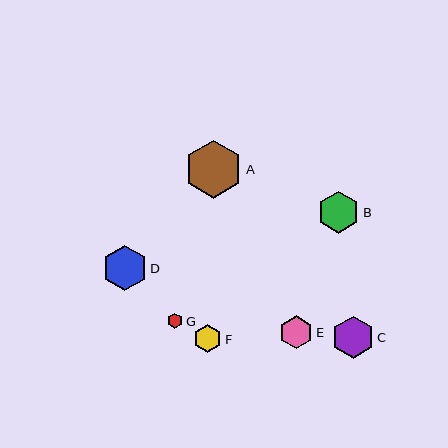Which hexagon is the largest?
Hexagon A is the largest with a size of approximately 58 pixels.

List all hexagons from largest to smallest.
From largest to smallest: A, D, C, B, E, F, G.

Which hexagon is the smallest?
Hexagon G is the smallest with a size of approximately 15 pixels.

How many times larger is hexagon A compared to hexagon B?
Hexagon A is approximately 1.4 times the size of hexagon B.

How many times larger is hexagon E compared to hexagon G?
Hexagon E is approximately 2.2 times the size of hexagon G.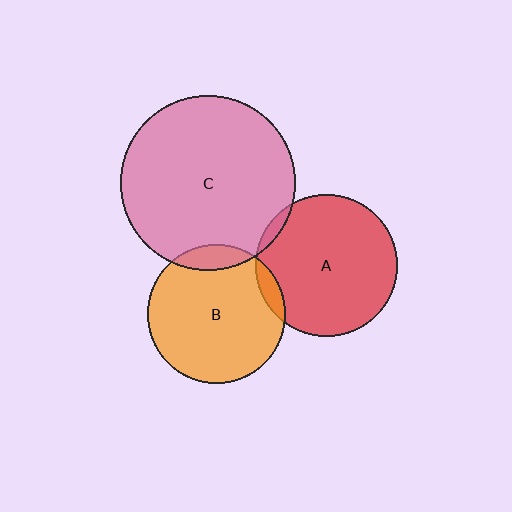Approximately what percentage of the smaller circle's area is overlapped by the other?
Approximately 5%.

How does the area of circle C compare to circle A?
Approximately 1.5 times.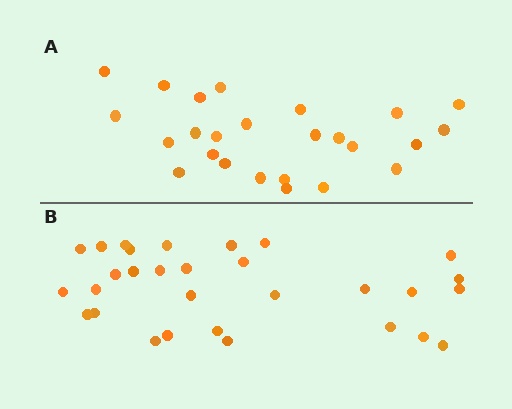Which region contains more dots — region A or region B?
Region B (the bottom region) has more dots.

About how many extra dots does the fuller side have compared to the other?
Region B has about 5 more dots than region A.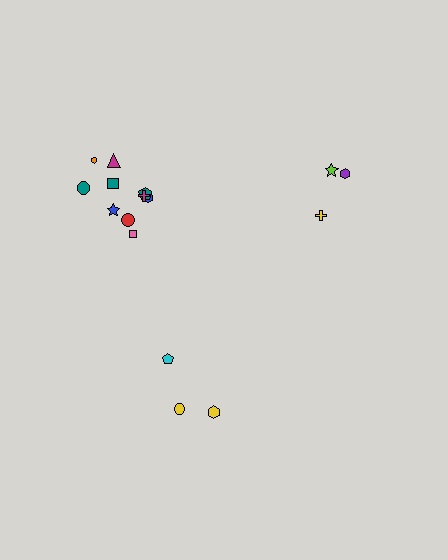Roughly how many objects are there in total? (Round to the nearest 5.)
Roughly 15 objects in total.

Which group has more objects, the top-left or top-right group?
The top-left group.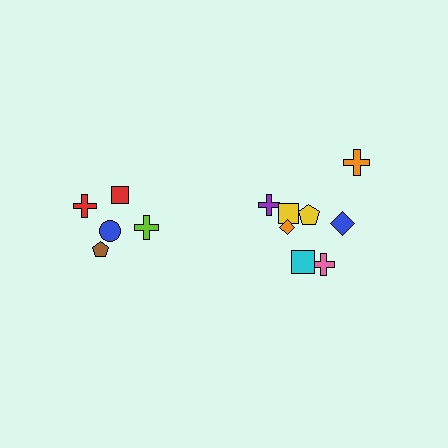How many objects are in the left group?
There are 5 objects.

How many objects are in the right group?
There are 8 objects.